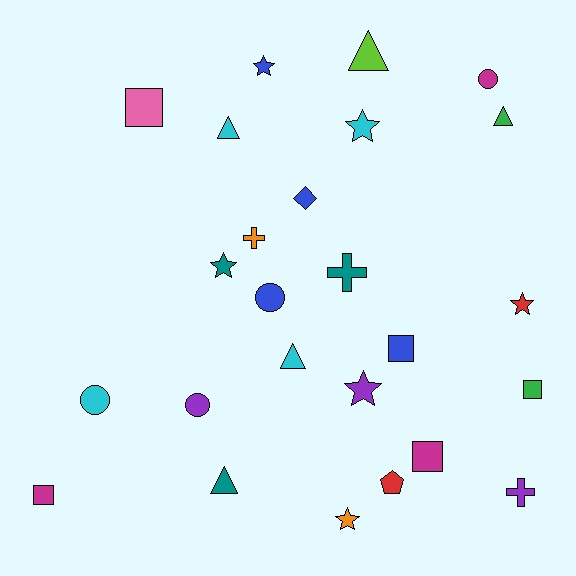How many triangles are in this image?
There are 5 triangles.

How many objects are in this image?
There are 25 objects.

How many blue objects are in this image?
There are 4 blue objects.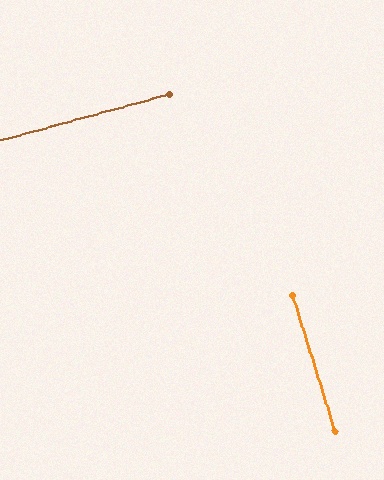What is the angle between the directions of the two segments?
Approximately 88 degrees.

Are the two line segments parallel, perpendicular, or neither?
Perpendicular — they meet at approximately 88°.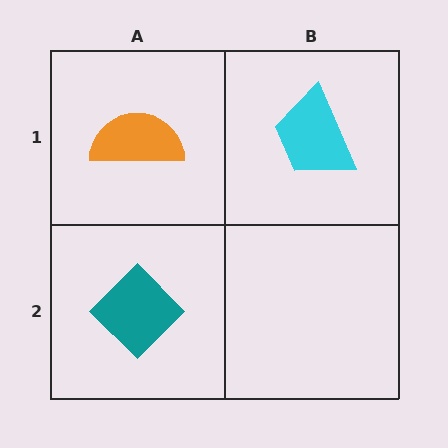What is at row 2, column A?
A teal diamond.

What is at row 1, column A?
An orange semicircle.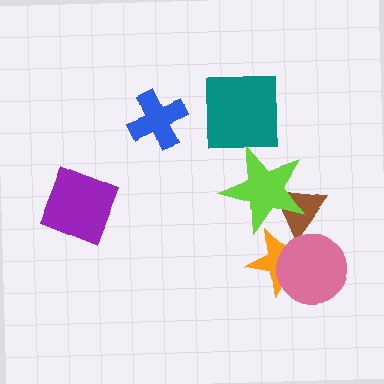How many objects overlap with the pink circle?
1 object overlaps with the pink circle.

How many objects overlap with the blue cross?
0 objects overlap with the blue cross.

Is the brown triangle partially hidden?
Yes, it is partially covered by another shape.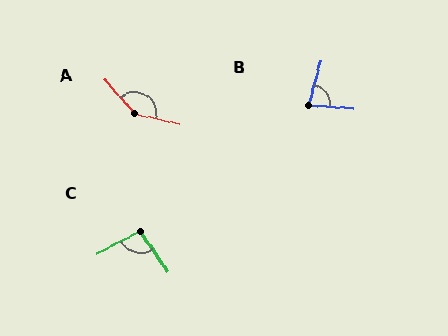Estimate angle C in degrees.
Approximately 96 degrees.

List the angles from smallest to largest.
B (78°), C (96°), A (144°).